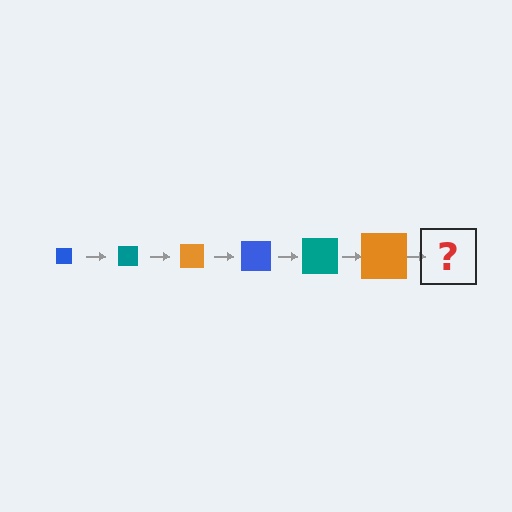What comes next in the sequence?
The next element should be a blue square, larger than the previous one.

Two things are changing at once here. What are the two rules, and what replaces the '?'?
The two rules are that the square grows larger each step and the color cycles through blue, teal, and orange. The '?' should be a blue square, larger than the previous one.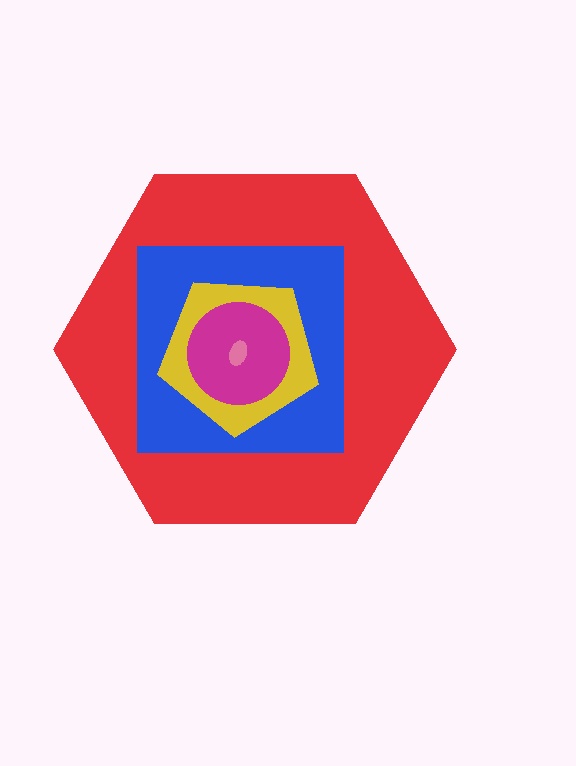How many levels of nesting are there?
5.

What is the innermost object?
The pink ellipse.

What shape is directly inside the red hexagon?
The blue square.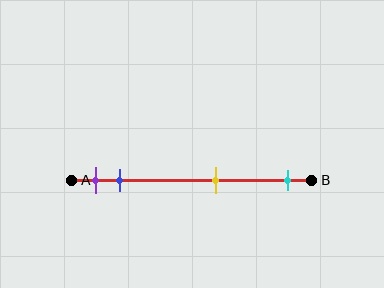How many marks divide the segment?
There are 4 marks dividing the segment.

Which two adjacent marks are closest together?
The purple and blue marks are the closest adjacent pair.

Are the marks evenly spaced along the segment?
No, the marks are not evenly spaced.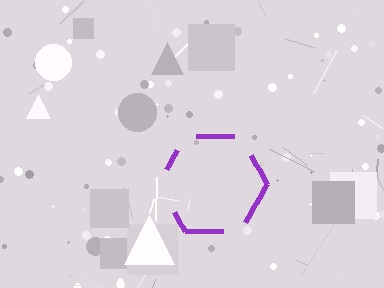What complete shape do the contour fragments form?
The contour fragments form a hexagon.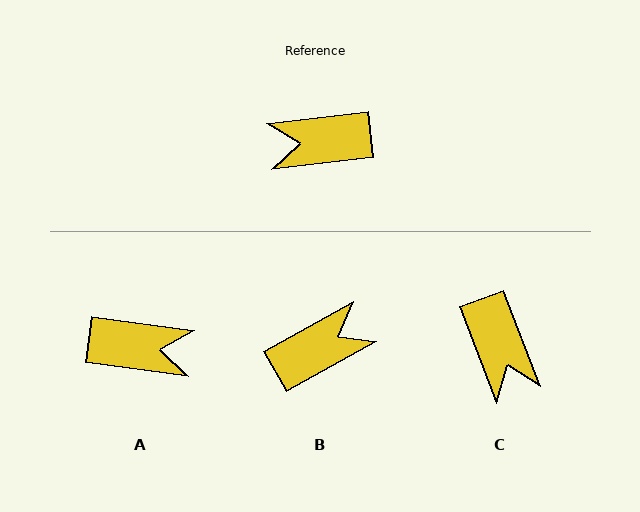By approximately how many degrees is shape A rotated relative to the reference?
Approximately 166 degrees counter-clockwise.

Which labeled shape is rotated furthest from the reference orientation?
A, about 166 degrees away.